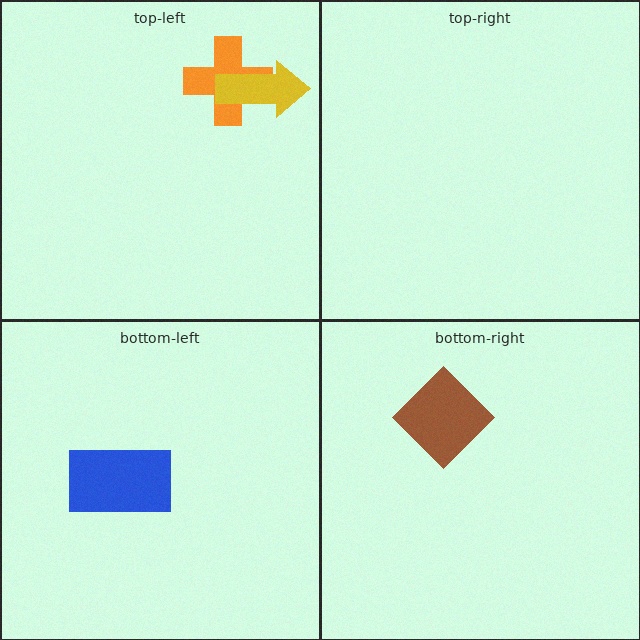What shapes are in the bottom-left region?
The blue rectangle.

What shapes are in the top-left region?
The orange cross, the yellow arrow.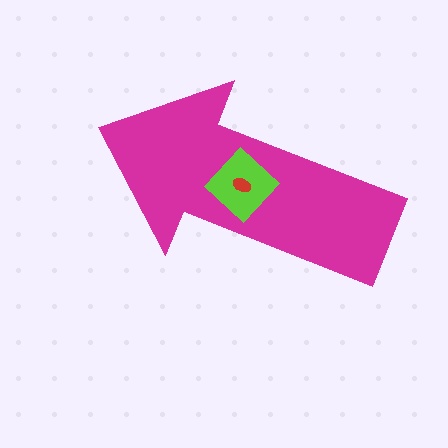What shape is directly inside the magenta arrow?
The lime diamond.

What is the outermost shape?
The magenta arrow.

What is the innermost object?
The red ellipse.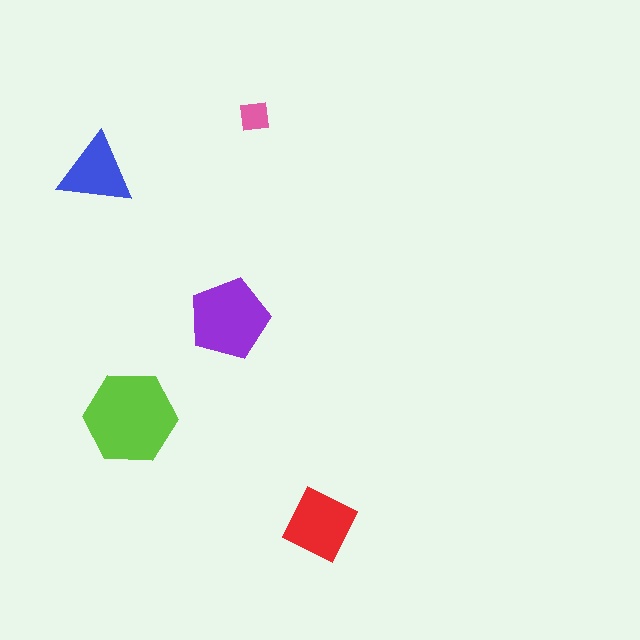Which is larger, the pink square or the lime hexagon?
The lime hexagon.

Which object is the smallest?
The pink square.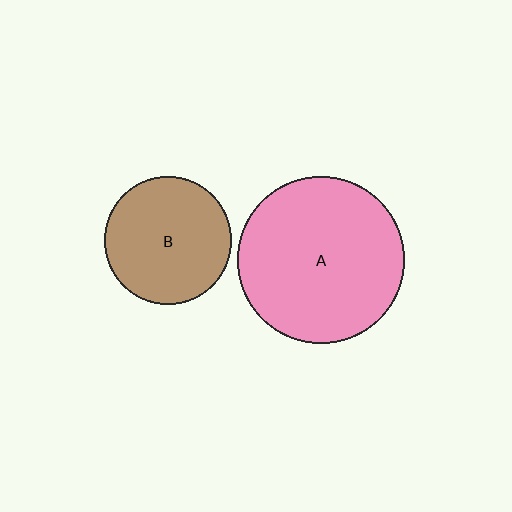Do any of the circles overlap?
No, none of the circles overlap.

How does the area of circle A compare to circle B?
Approximately 1.7 times.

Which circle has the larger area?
Circle A (pink).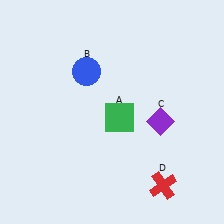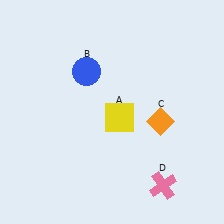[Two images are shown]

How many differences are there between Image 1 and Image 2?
There are 3 differences between the two images.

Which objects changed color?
A changed from green to yellow. C changed from purple to orange. D changed from red to pink.